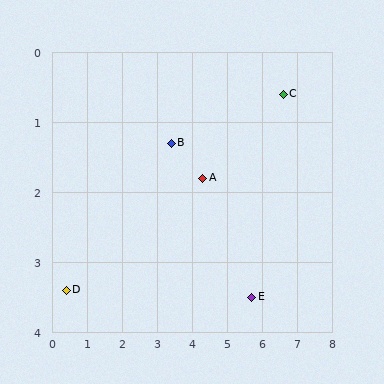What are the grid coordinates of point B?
Point B is at approximately (3.4, 1.3).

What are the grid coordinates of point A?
Point A is at approximately (4.3, 1.8).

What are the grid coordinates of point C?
Point C is at approximately (6.6, 0.6).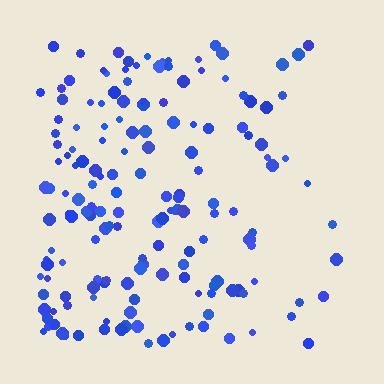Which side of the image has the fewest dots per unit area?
The right.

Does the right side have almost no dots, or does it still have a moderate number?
Still a moderate number, just noticeably fewer than the left.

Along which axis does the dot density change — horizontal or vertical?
Horizontal.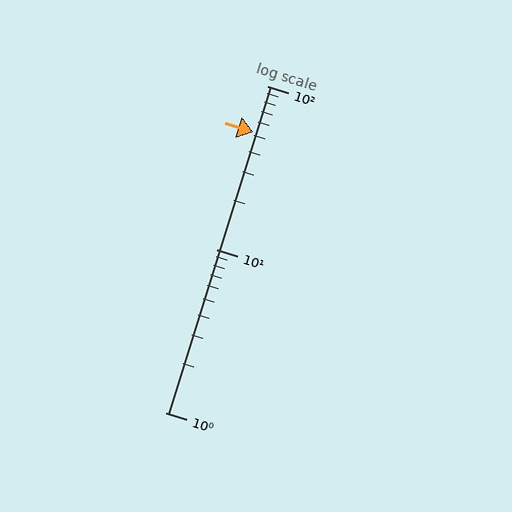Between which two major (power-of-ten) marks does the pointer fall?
The pointer is between 10 and 100.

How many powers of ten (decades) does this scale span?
The scale spans 2 decades, from 1 to 100.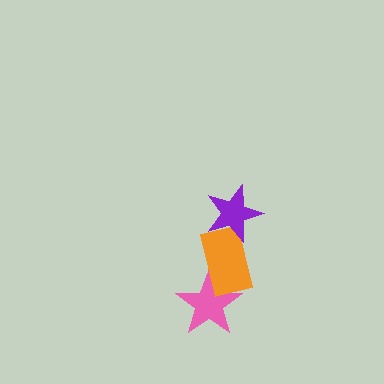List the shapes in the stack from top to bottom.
From top to bottom: the purple star, the orange rectangle, the pink star.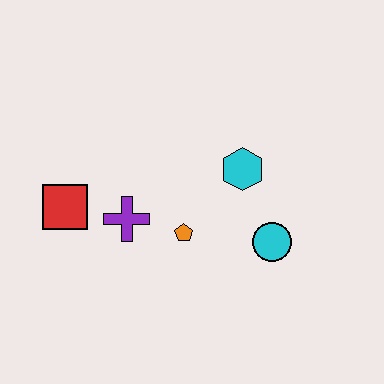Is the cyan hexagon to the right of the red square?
Yes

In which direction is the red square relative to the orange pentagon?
The red square is to the left of the orange pentagon.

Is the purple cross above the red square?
No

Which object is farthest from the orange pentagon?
The red square is farthest from the orange pentagon.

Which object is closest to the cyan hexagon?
The cyan circle is closest to the cyan hexagon.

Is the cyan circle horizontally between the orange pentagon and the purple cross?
No